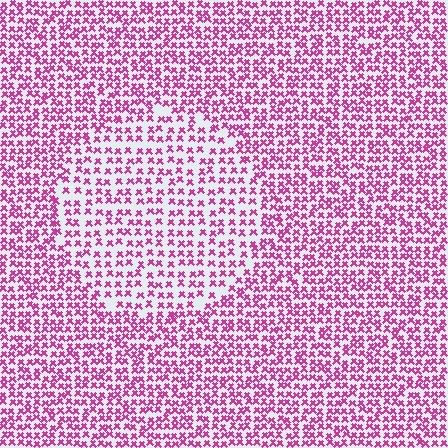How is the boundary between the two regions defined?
The boundary is defined by a change in element density (approximately 1.6x ratio). All elements are the same color, size, and shape.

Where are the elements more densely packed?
The elements are more densely packed outside the circle boundary.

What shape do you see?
I see a circle.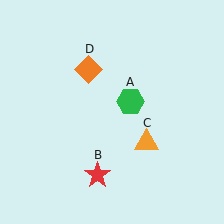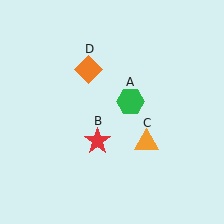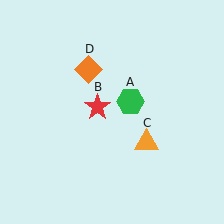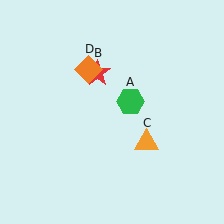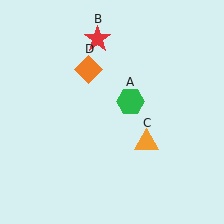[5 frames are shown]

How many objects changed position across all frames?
1 object changed position: red star (object B).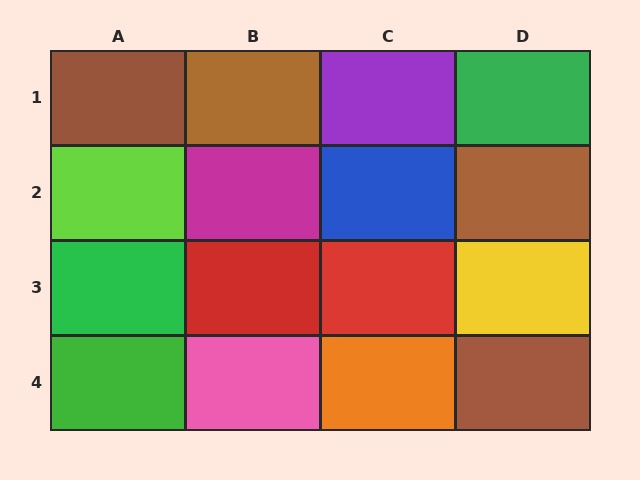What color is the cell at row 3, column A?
Green.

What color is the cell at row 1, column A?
Brown.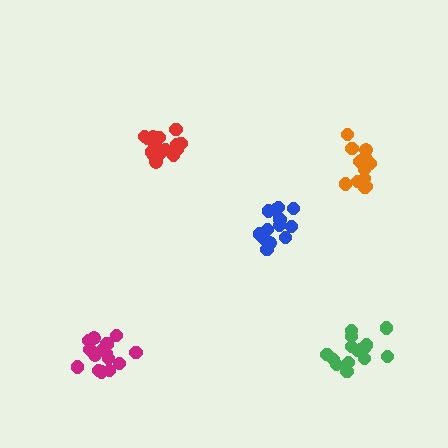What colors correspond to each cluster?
The clusters are colored: orange, blue, green, red, magenta.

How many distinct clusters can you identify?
There are 5 distinct clusters.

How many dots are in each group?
Group 1: 13 dots, Group 2: 13 dots, Group 3: 16 dots, Group 4: 17 dots, Group 5: 16 dots (75 total).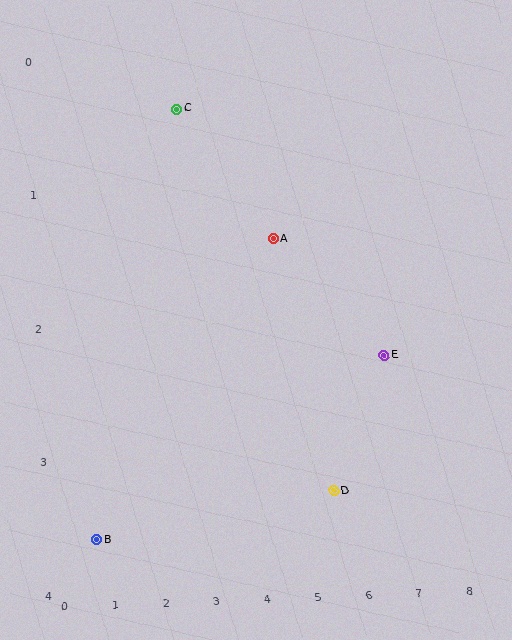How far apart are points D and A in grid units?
Points D and A are about 2.1 grid units apart.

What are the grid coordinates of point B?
Point B is at approximately (0.7, 3.6).